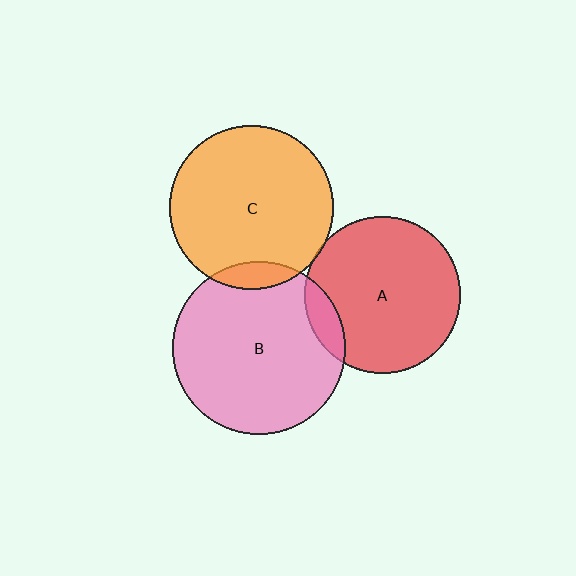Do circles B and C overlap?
Yes.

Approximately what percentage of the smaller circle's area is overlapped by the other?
Approximately 10%.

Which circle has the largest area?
Circle B (pink).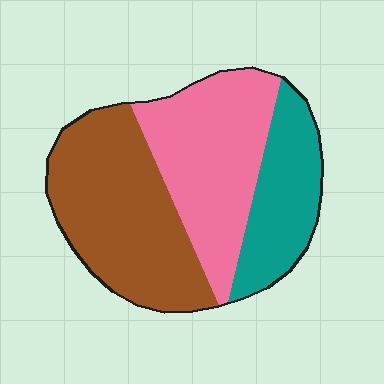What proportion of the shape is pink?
Pink takes up about three eighths (3/8) of the shape.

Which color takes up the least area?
Teal, at roughly 25%.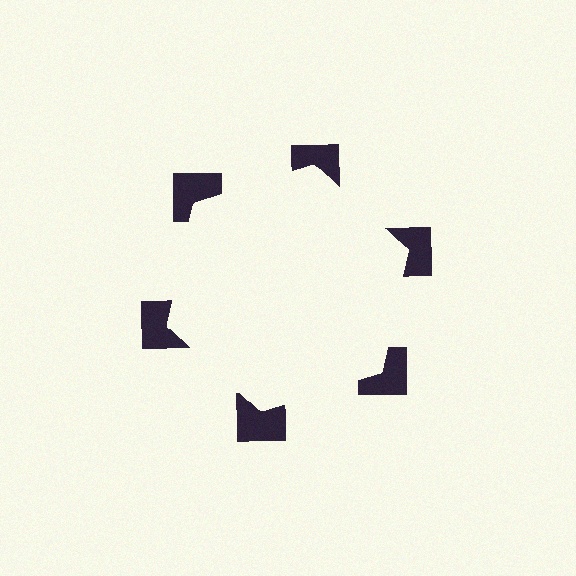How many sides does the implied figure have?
6 sides.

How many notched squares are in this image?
There are 6 — one at each vertex of the illusory hexagon.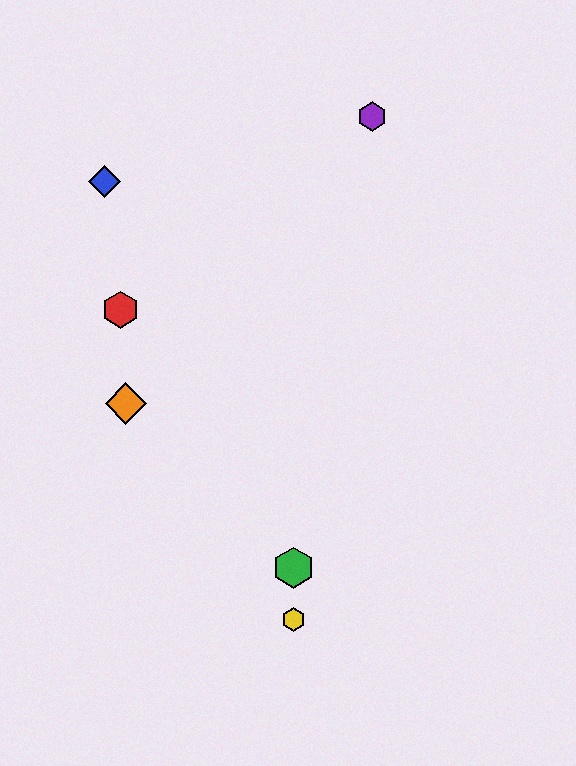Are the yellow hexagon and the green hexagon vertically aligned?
Yes, both are at x≈294.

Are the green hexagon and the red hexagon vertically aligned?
No, the green hexagon is at x≈294 and the red hexagon is at x≈121.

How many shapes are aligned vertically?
2 shapes (the green hexagon, the yellow hexagon) are aligned vertically.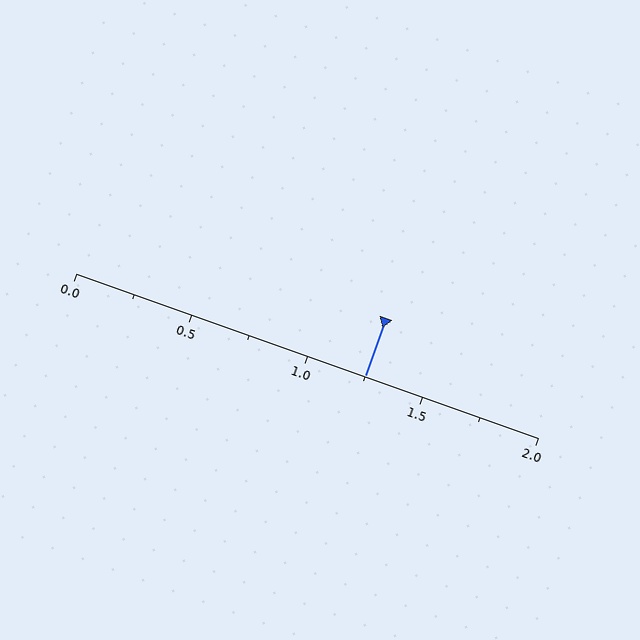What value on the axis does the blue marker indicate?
The marker indicates approximately 1.25.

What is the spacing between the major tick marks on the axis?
The major ticks are spaced 0.5 apart.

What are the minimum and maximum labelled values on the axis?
The axis runs from 0.0 to 2.0.